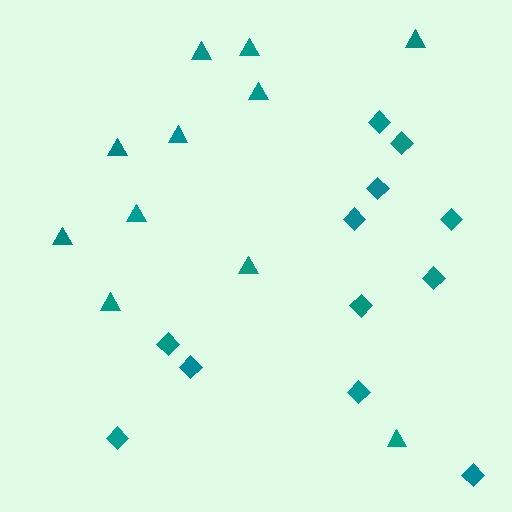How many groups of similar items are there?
There are 2 groups: one group of diamonds (12) and one group of triangles (11).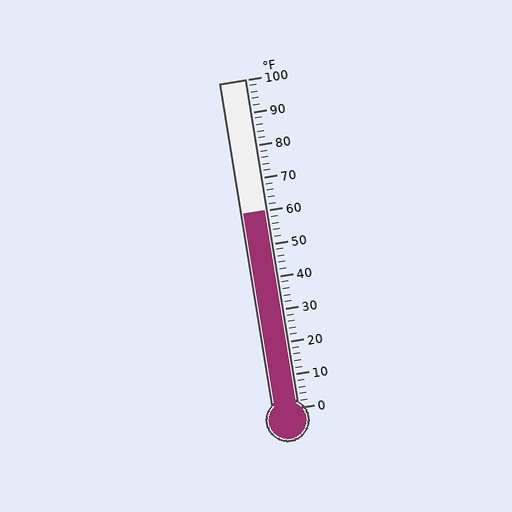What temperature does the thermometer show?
The thermometer shows approximately 60°F.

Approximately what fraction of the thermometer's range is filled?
The thermometer is filled to approximately 60% of its range.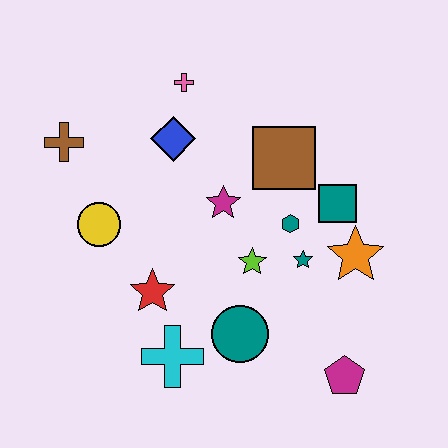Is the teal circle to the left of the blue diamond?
No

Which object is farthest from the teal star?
The brown cross is farthest from the teal star.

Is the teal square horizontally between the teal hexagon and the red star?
No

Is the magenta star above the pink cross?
No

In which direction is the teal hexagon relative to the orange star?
The teal hexagon is to the left of the orange star.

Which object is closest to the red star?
The cyan cross is closest to the red star.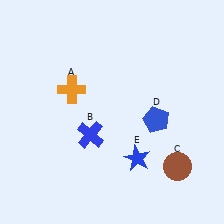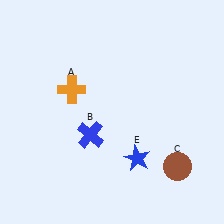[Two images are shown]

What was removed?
The blue pentagon (D) was removed in Image 2.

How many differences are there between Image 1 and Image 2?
There is 1 difference between the two images.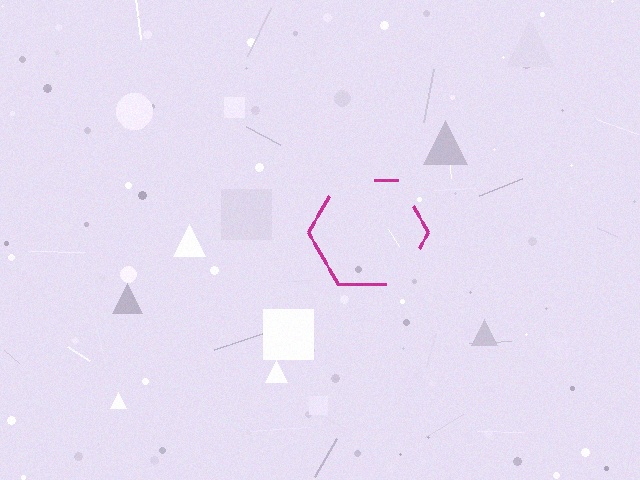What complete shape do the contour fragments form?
The contour fragments form a hexagon.